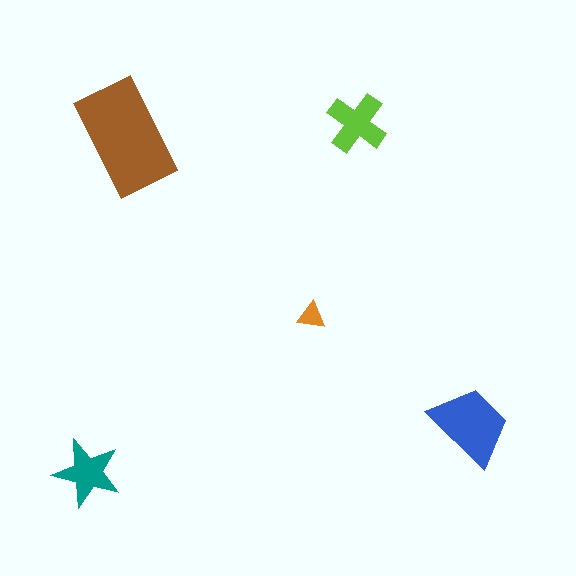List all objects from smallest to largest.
The orange triangle, the teal star, the lime cross, the blue trapezoid, the brown rectangle.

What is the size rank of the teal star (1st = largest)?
4th.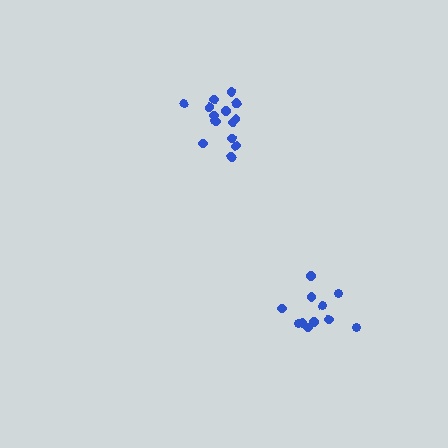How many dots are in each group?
Group 1: 16 dots, Group 2: 11 dots (27 total).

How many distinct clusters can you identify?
There are 2 distinct clusters.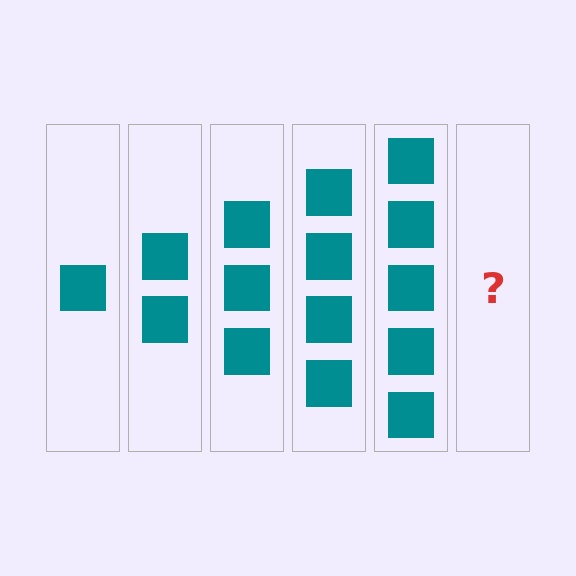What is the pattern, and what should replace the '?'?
The pattern is that each step adds one more square. The '?' should be 6 squares.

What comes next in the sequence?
The next element should be 6 squares.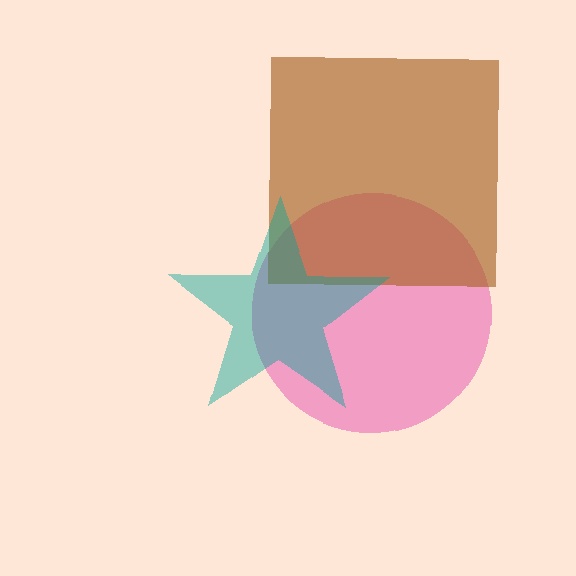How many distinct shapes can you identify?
There are 3 distinct shapes: a pink circle, a brown square, a teal star.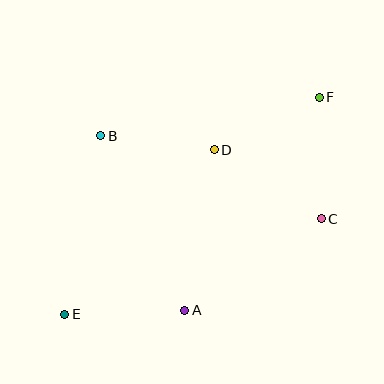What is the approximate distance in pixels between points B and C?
The distance between B and C is approximately 236 pixels.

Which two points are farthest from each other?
Points E and F are farthest from each other.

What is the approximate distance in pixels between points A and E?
The distance between A and E is approximately 120 pixels.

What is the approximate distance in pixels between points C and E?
The distance between C and E is approximately 274 pixels.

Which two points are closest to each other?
Points B and D are closest to each other.